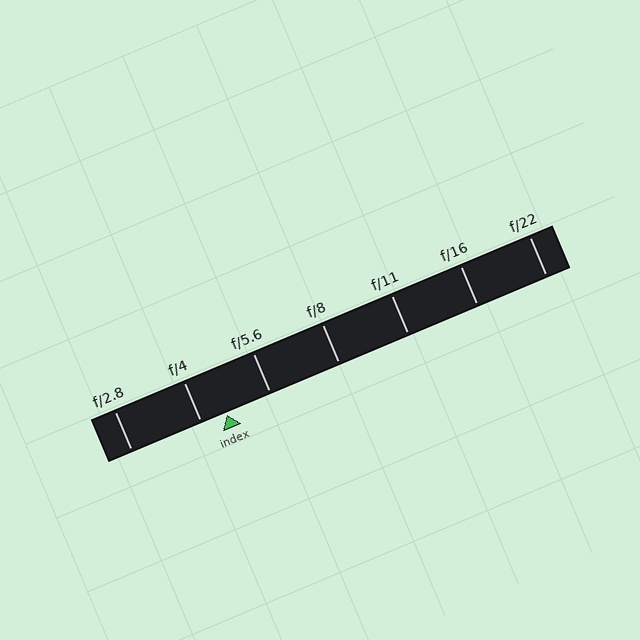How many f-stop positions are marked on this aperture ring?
There are 7 f-stop positions marked.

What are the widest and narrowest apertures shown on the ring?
The widest aperture shown is f/2.8 and the narrowest is f/22.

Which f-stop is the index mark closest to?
The index mark is closest to f/4.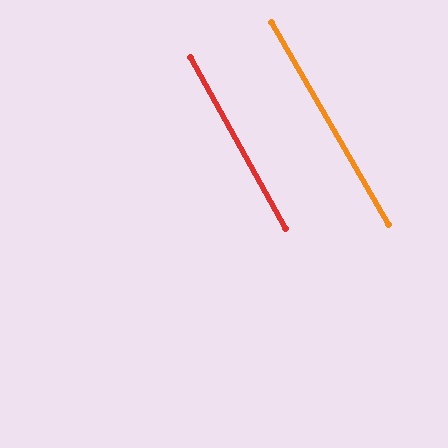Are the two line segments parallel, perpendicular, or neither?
Parallel — their directions differ by only 1.2°.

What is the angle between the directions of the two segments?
Approximately 1 degree.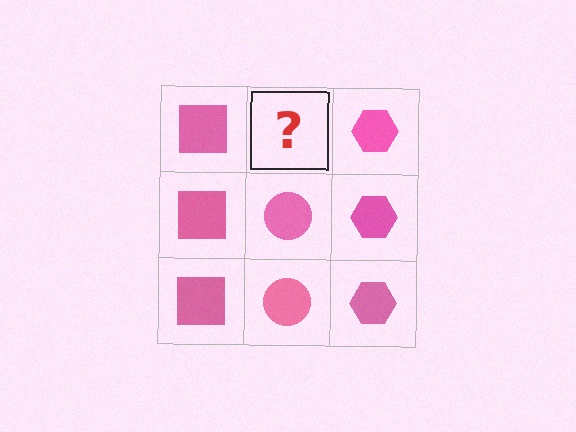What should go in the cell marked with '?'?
The missing cell should contain a pink circle.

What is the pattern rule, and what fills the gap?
The rule is that each column has a consistent shape. The gap should be filled with a pink circle.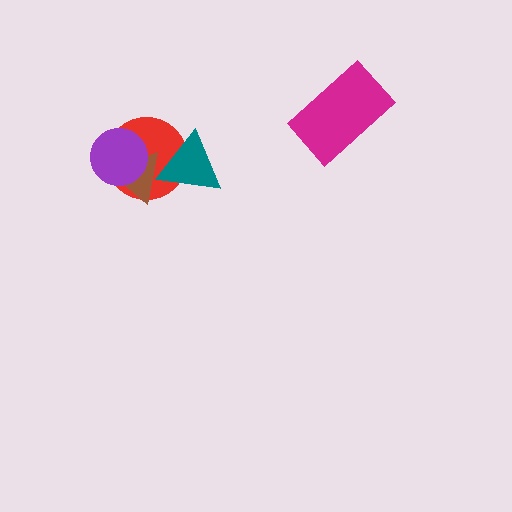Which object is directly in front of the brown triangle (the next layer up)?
The teal triangle is directly in front of the brown triangle.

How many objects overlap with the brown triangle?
3 objects overlap with the brown triangle.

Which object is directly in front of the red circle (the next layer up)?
The brown triangle is directly in front of the red circle.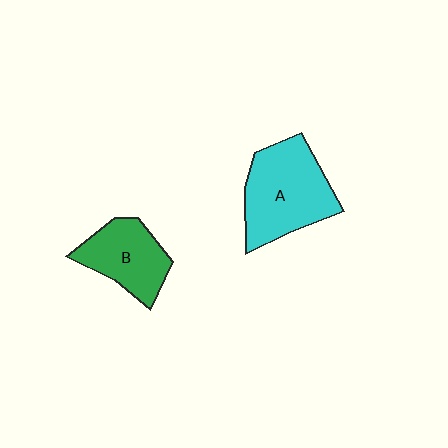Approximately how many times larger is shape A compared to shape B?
Approximately 1.4 times.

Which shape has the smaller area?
Shape B (green).